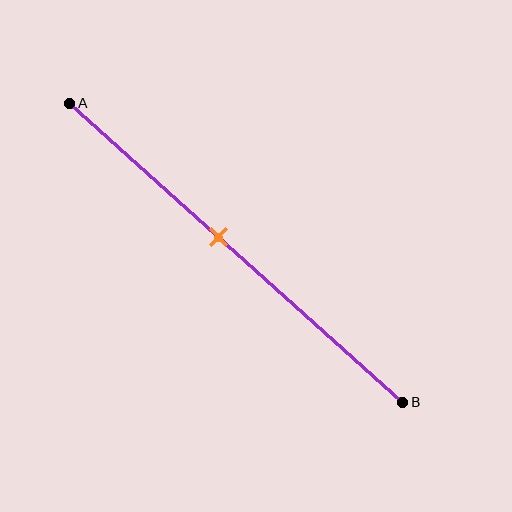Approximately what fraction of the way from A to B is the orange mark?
The orange mark is approximately 45% of the way from A to B.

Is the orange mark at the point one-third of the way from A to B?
No, the mark is at about 45% from A, not at the 33% one-third point.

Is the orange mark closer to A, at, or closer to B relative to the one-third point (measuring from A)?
The orange mark is closer to point B than the one-third point of segment AB.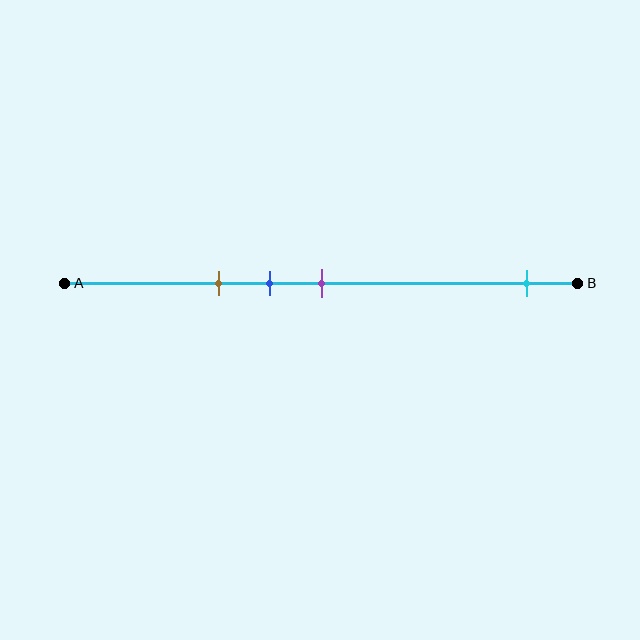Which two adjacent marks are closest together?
The blue and purple marks are the closest adjacent pair.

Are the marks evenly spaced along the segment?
No, the marks are not evenly spaced.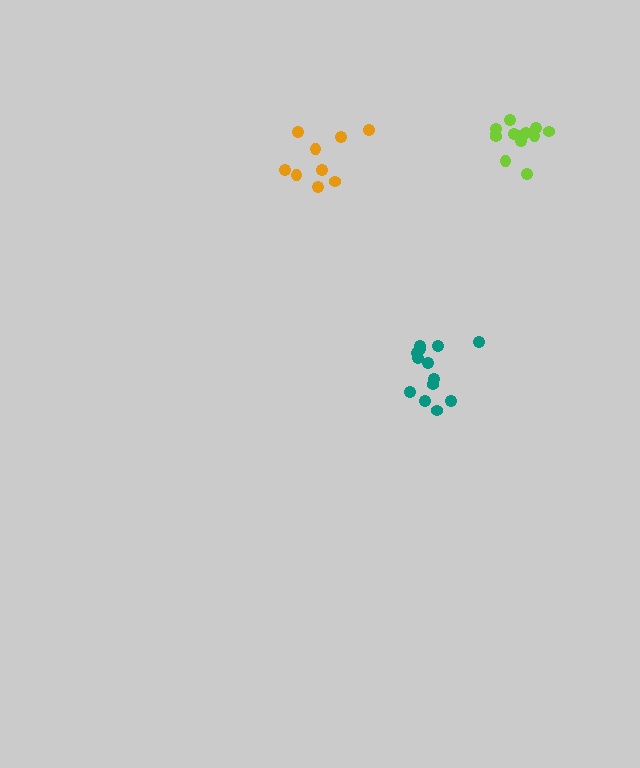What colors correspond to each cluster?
The clusters are colored: orange, lime, teal.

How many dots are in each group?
Group 1: 9 dots, Group 2: 13 dots, Group 3: 13 dots (35 total).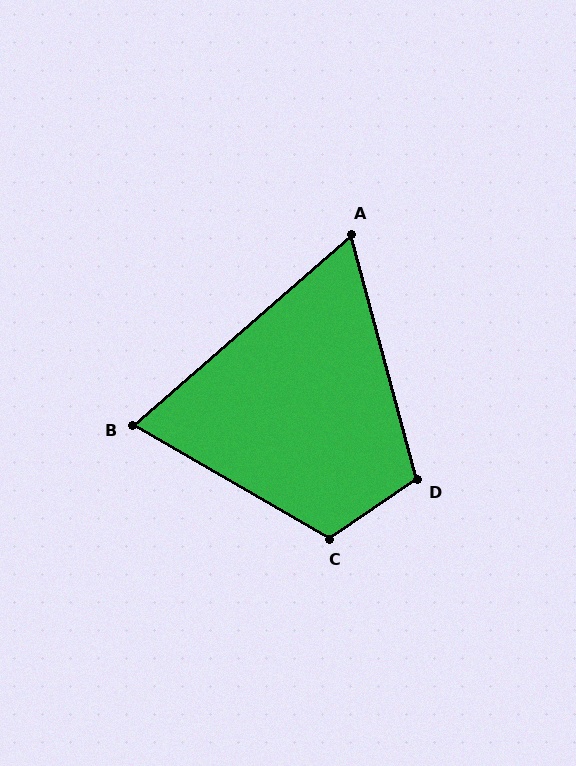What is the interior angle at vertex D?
Approximately 109 degrees (obtuse).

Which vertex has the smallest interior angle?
A, at approximately 64 degrees.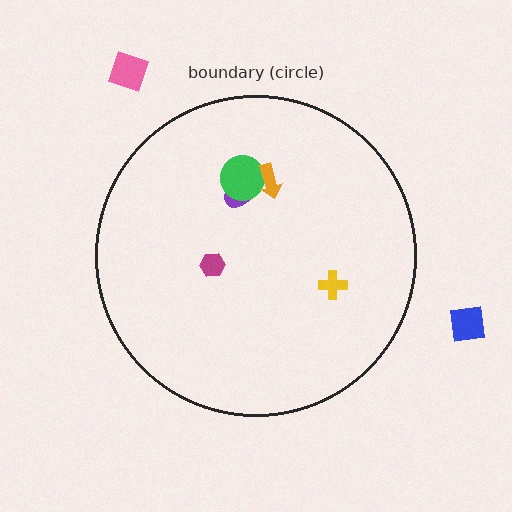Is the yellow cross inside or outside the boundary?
Inside.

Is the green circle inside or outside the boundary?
Inside.